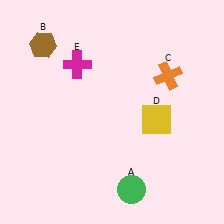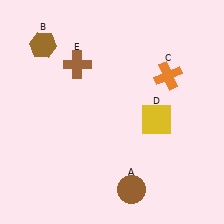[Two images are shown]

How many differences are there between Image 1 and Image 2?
There are 2 differences between the two images.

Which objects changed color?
A changed from green to brown. E changed from magenta to brown.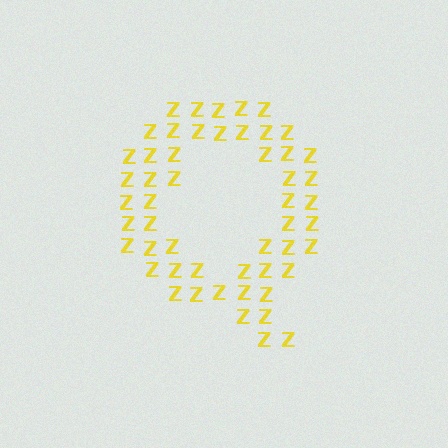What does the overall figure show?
The overall figure shows the letter Q.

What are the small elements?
The small elements are letter Z's.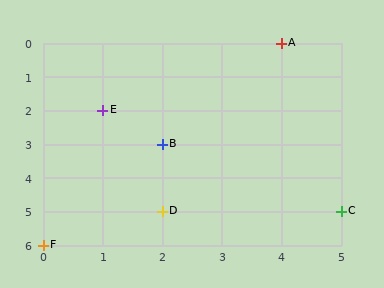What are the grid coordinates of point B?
Point B is at grid coordinates (2, 3).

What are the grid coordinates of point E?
Point E is at grid coordinates (1, 2).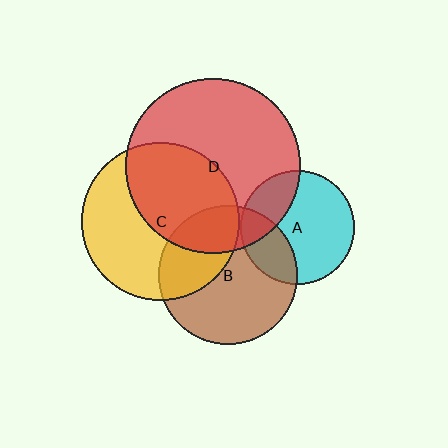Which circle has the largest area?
Circle D (red).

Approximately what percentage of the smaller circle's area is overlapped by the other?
Approximately 25%.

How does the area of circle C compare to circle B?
Approximately 1.3 times.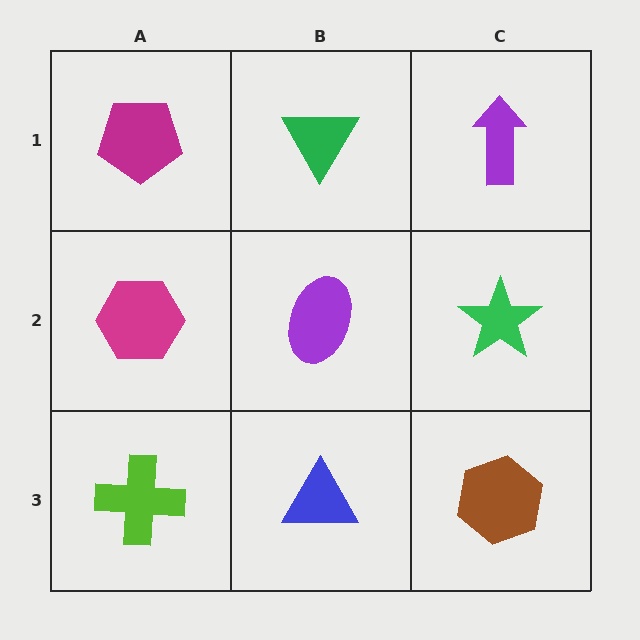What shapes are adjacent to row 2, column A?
A magenta pentagon (row 1, column A), a lime cross (row 3, column A), a purple ellipse (row 2, column B).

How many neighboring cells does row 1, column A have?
2.